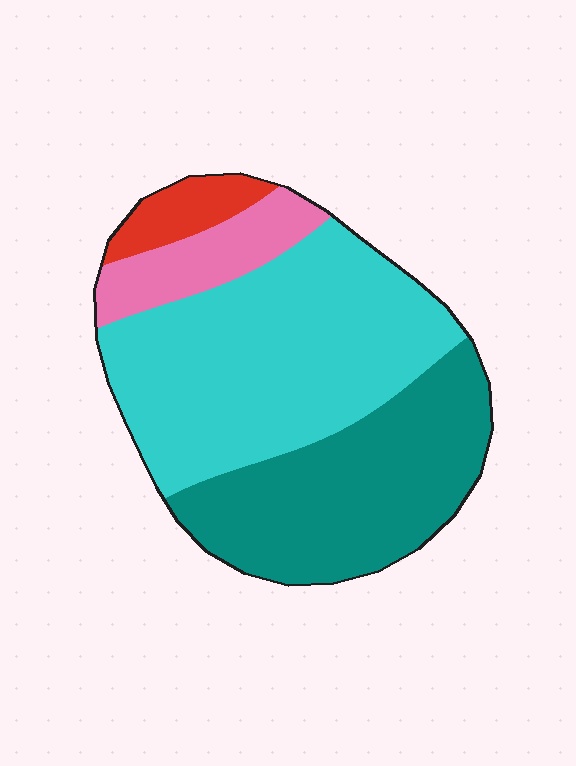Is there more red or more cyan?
Cyan.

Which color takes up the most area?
Cyan, at roughly 50%.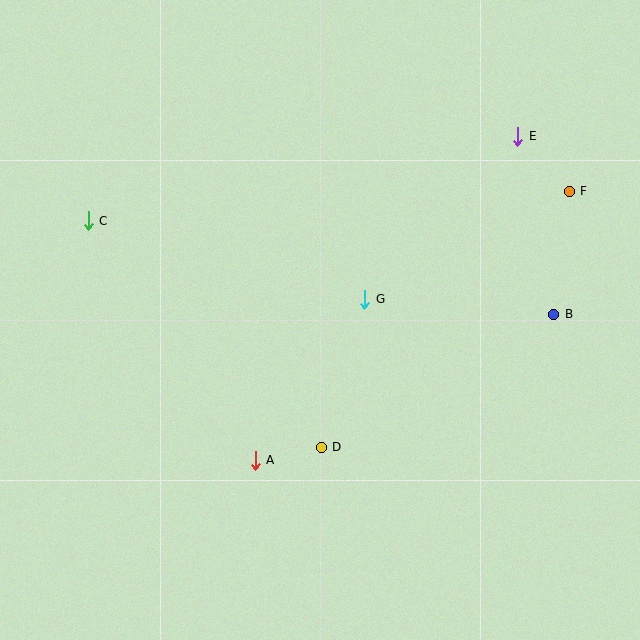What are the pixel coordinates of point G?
Point G is at (365, 299).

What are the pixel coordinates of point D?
Point D is at (321, 447).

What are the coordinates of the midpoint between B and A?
The midpoint between B and A is at (404, 387).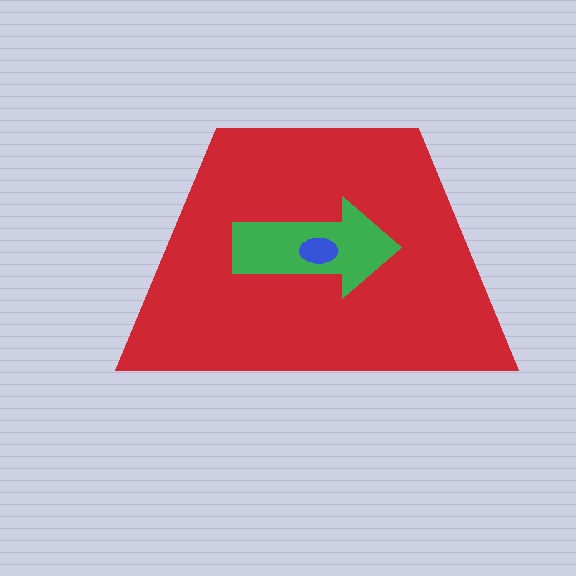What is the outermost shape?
The red trapezoid.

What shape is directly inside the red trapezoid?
The green arrow.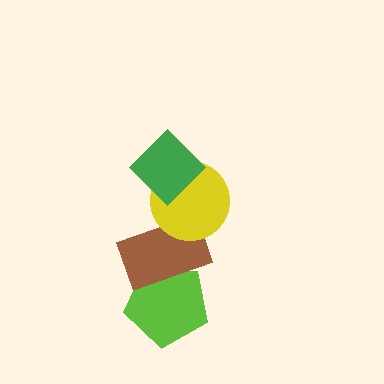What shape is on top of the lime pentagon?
The brown rectangle is on top of the lime pentagon.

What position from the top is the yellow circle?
The yellow circle is 2nd from the top.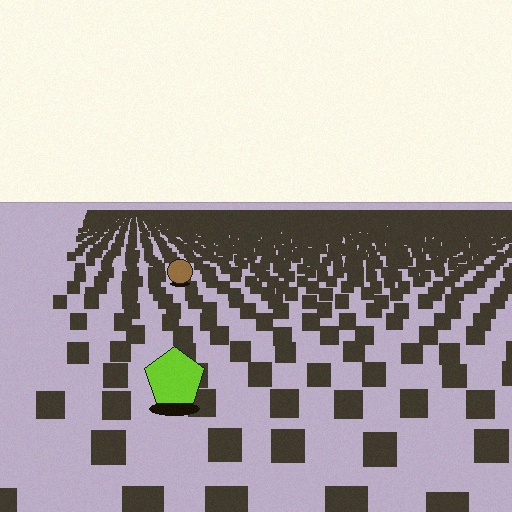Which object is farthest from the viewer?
The brown circle is farthest from the viewer. It appears smaller and the ground texture around it is denser.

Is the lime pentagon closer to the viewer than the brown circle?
Yes. The lime pentagon is closer — you can tell from the texture gradient: the ground texture is coarser near it.